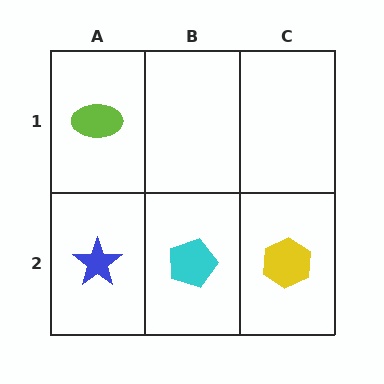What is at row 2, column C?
A yellow hexagon.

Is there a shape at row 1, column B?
No, that cell is empty.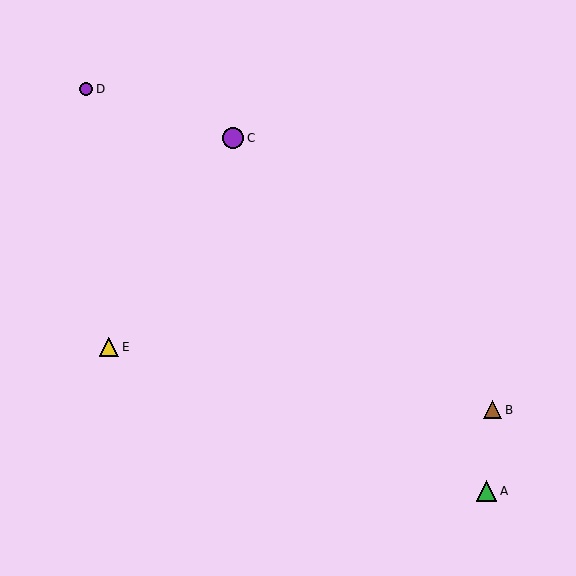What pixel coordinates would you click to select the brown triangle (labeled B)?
Click at (492, 410) to select the brown triangle B.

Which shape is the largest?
The purple circle (labeled C) is the largest.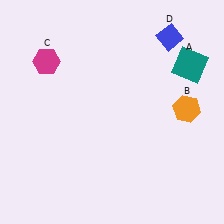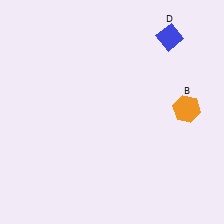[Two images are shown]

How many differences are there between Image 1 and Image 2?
There are 2 differences between the two images.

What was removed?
The teal square (A), the magenta hexagon (C) were removed in Image 2.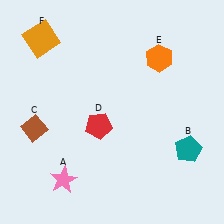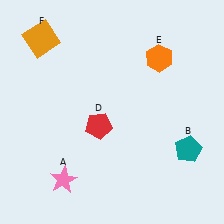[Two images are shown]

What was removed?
The brown diamond (C) was removed in Image 2.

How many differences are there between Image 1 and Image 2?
There is 1 difference between the two images.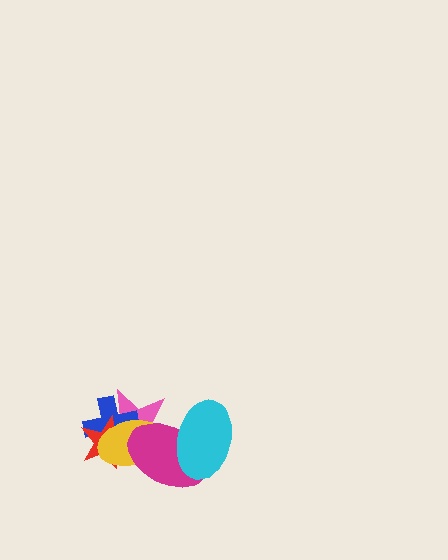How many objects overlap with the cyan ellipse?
2 objects overlap with the cyan ellipse.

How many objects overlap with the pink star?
5 objects overlap with the pink star.